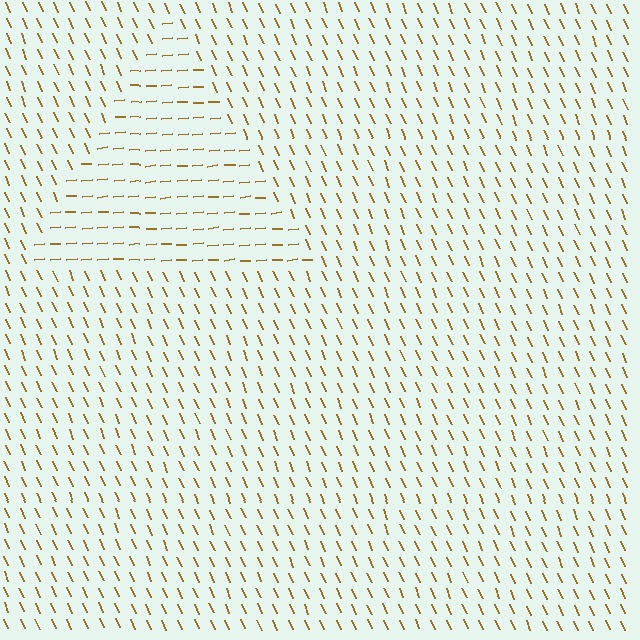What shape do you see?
I see a triangle.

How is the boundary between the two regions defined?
The boundary is defined purely by a change in line orientation (approximately 71 degrees difference). All lines are the same color and thickness.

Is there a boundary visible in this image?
Yes, there is a texture boundary formed by a change in line orientation.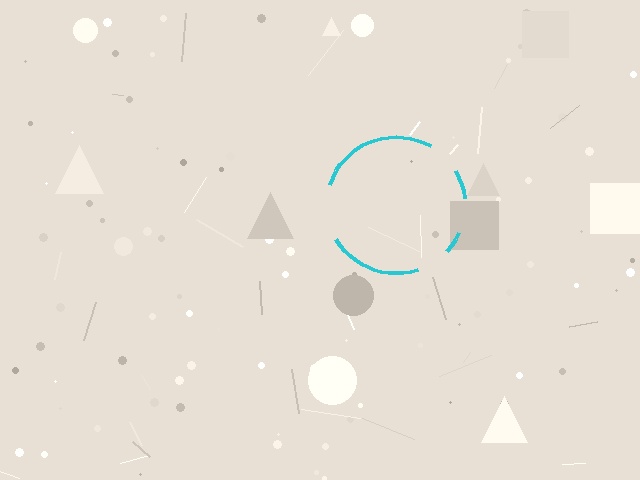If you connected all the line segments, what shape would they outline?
They would outline a circle.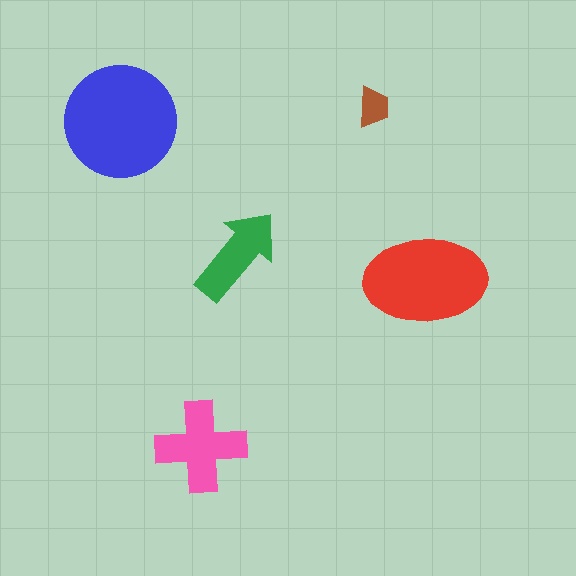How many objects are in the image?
There are 5 objects in the image.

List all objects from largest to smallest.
The blue circle, the red ellipse, the pink cross, the green arrow, the brown trapezoid.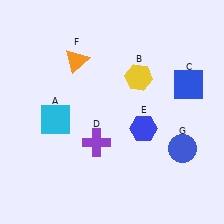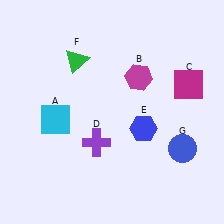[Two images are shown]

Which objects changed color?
B changed from yellow to magenta. C changed from blue to magenta. F changed from orange to green.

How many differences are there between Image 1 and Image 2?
There are 3 differences between the two images.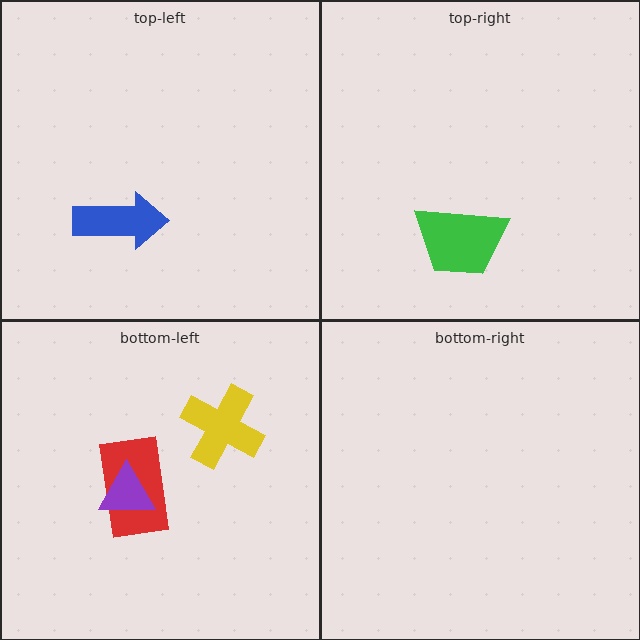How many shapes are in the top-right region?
1.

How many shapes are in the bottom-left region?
3.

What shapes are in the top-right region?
The green trapezoid.